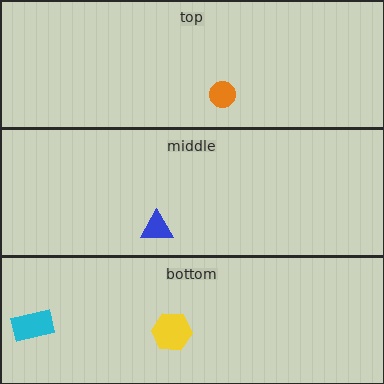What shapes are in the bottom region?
The cyan rectangle, the yellow hexagon.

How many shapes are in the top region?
1.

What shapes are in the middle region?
The blue triangle.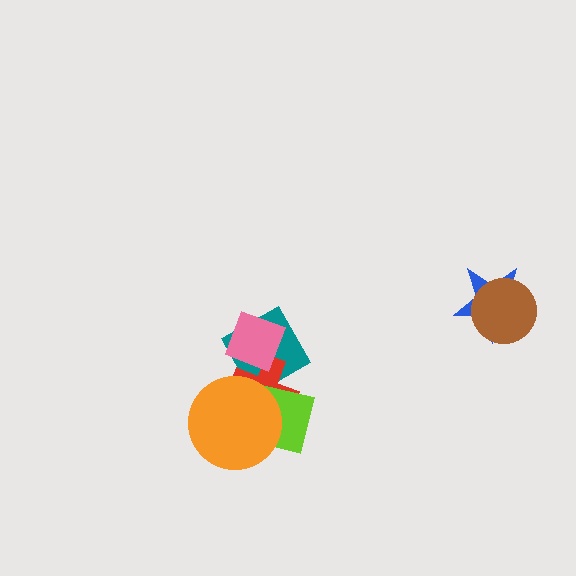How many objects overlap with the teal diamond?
4 objects overlap with the teal diamond.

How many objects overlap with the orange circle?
3 objects overlap with the orange circle.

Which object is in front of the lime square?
The orange circle is in front of the lime square.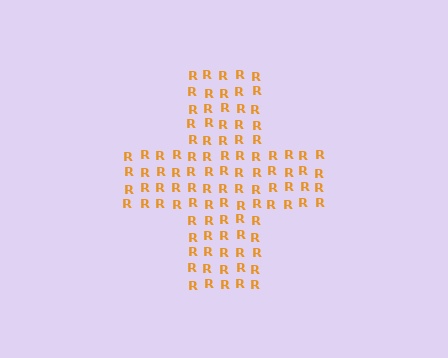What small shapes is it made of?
It is made of small letter R's.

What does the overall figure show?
The overall figure shows a cross.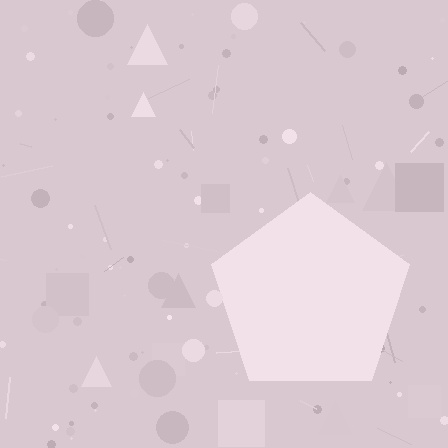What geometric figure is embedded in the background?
A pentagon is embedded in the background.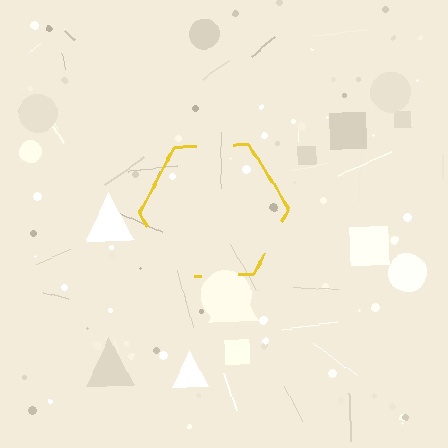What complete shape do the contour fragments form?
The contour fragments form a hexagon.